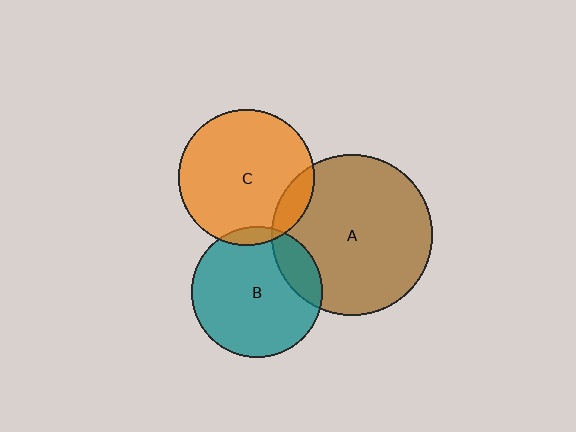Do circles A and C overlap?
Yes.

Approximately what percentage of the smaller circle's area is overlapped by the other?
Approximately 10%.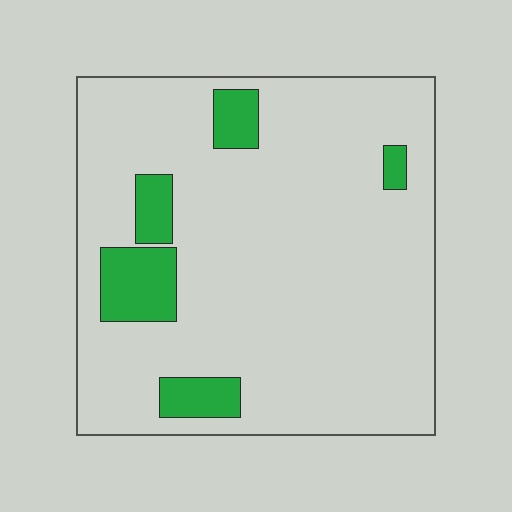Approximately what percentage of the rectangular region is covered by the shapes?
Approximately 10%.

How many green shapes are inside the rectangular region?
5.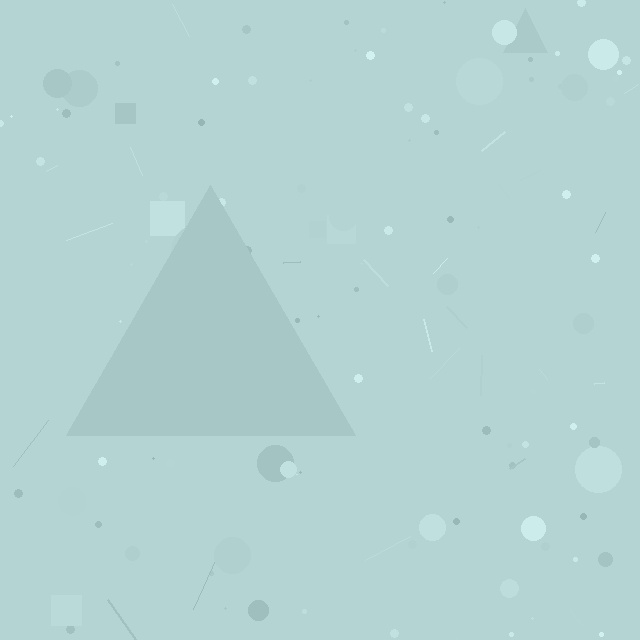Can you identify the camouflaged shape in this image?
The camouflaged shape is a triangle.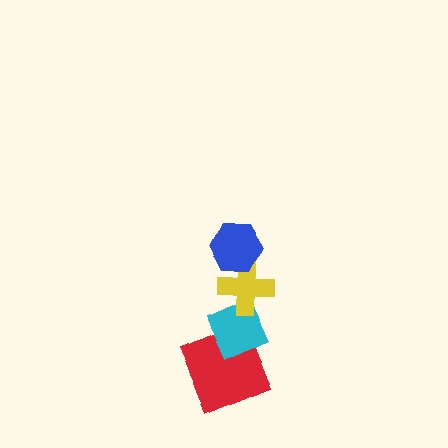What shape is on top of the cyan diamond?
The yellow cross is on top of the cyan diamond.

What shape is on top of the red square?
The cyan diamond is on top of the red square.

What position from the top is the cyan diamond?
The cyan diamond is 3rd from the top.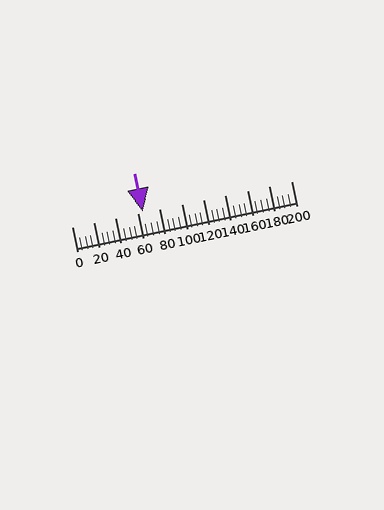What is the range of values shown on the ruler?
The ruler shows values from 0 to 200.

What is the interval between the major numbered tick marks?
The major tick marks are spaced 20 units apart.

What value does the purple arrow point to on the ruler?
The purple arrow points to approximately 65.